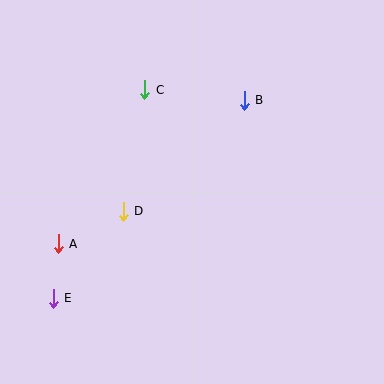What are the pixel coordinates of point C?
Point C is at (145, 90).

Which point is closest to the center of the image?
Point D at (123, 211) is closest to the center.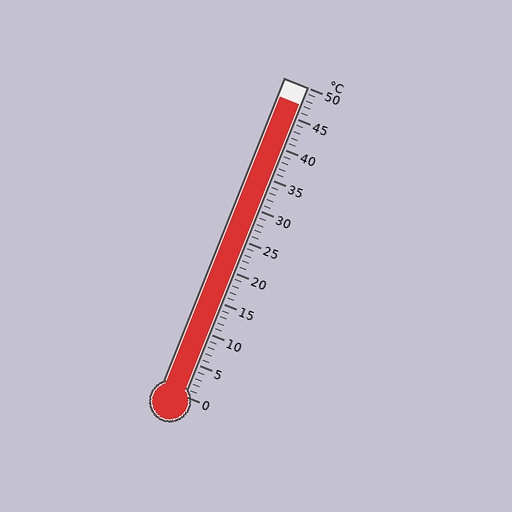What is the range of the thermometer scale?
The thermometer scale ranges from 0°C to 50°C.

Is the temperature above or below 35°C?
The temperature is above 35°C.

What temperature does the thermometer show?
The thermometer shows approximately 47°C.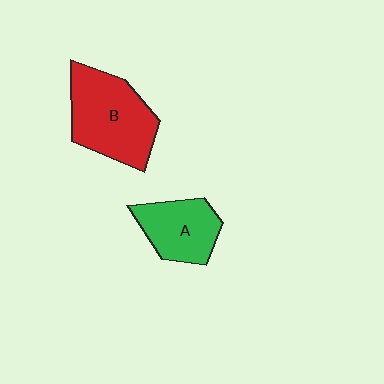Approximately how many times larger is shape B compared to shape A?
Approximately 1.5 times.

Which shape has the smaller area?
Shape A (green).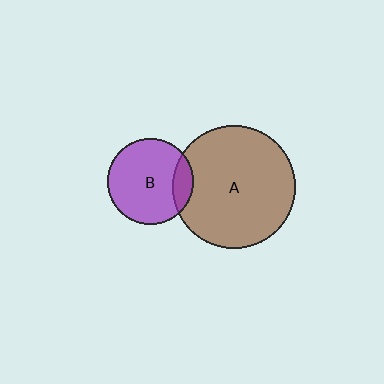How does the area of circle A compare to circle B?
Approximately 2.0 times.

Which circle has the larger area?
Circle A (brown).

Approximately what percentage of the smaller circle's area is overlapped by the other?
Approximately 15%.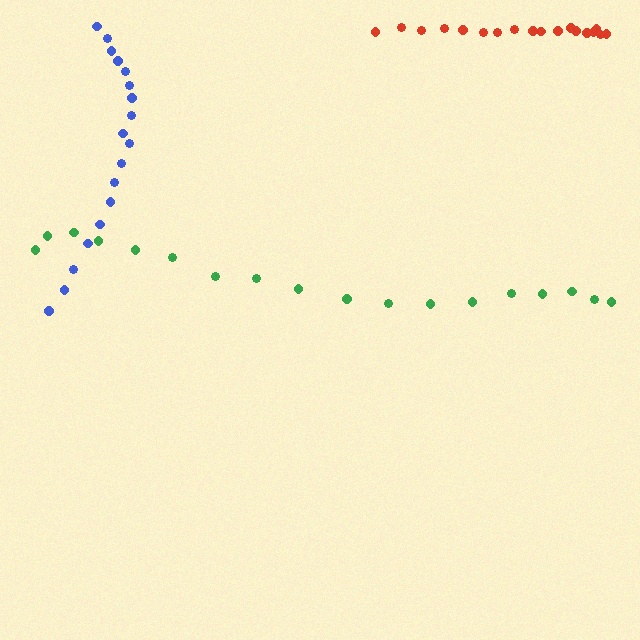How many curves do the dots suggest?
There are 3 distinct paths.